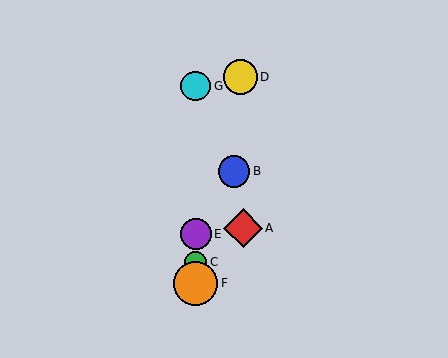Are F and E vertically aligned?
Yes, both are at x≈196.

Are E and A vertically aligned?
No, E is at x≈196 and A is at x≈243.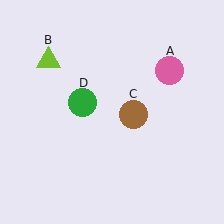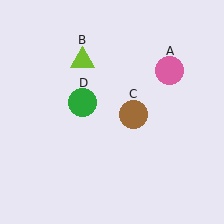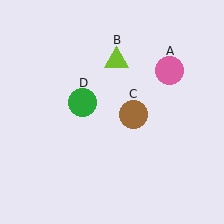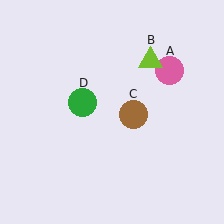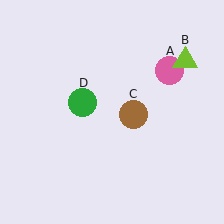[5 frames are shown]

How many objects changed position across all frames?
1 object changed position: lime triangle (object B).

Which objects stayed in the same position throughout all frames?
Pink circle (object A) and brown circle (object C) and green circle (object D) remained stationary.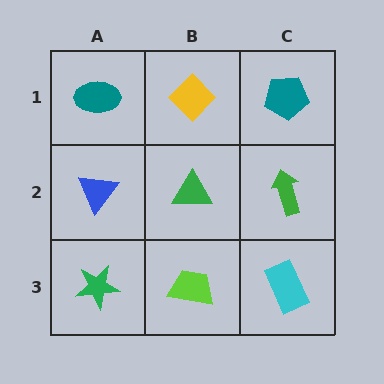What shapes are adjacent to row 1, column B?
A green triangle (row 2, column B), a teal ellipse (row 1, column A), a teal pentagon (row 1, column C).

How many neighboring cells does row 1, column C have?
2.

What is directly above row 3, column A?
A blue triangle.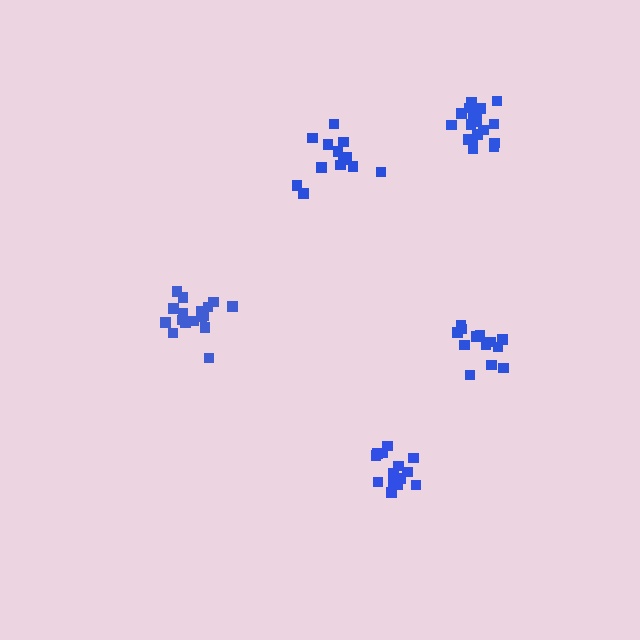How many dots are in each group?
Group 1: 19 dots, Group 2: 17 dots, Group 3: 15 dots, Group 4: 13 dots, Group 5: 13 dots (77 total).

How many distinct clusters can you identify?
There are 5 distinct clusters.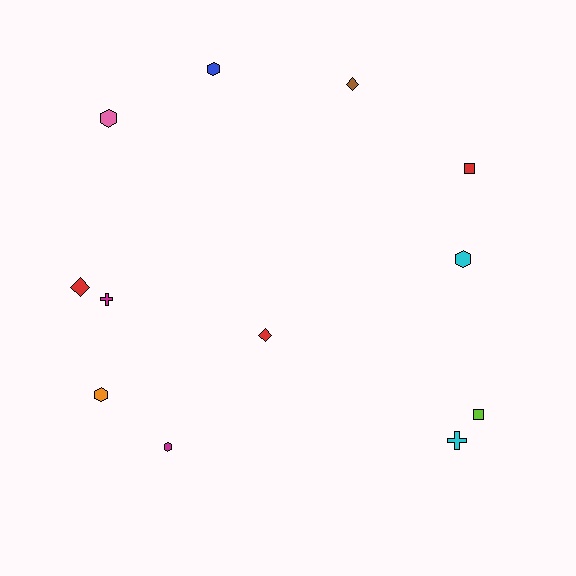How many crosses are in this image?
There are 2 crosses.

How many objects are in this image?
There are 12 objects.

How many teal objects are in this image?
There are no teal objects.